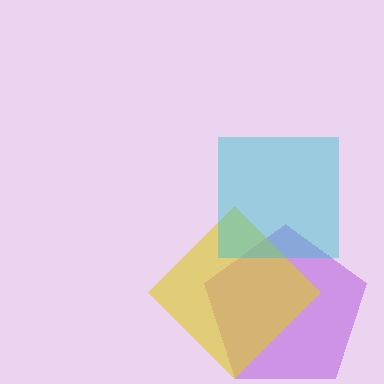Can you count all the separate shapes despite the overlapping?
Yes, there are 3 separate shapes.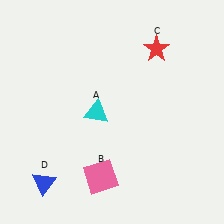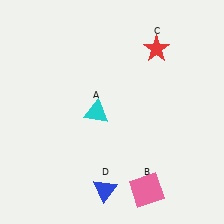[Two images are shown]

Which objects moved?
The objects that moved are: the pink square (B), the blue triangle (D).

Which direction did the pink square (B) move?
The pink square (B) moved right.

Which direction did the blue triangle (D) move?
The blue triangle (D) moved right.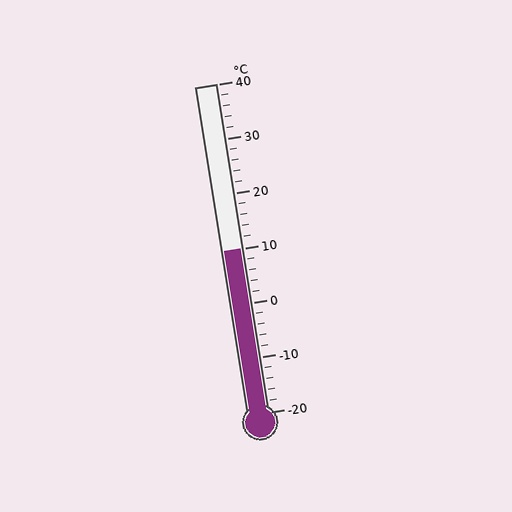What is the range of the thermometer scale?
The thermometer scale ranges from -20°C to 40°C.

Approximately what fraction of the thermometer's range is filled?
The thermometer is filled to approximately 50% of its range.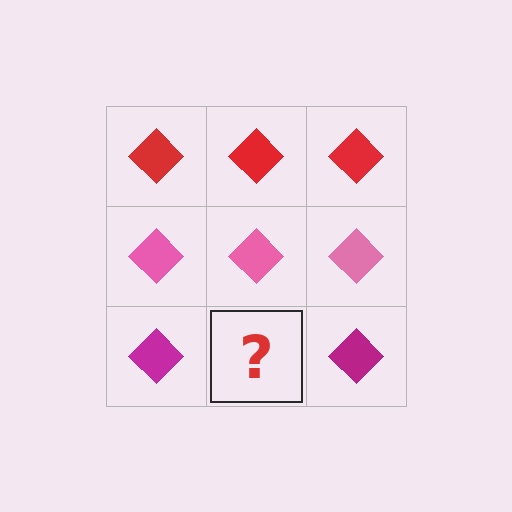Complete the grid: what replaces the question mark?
The question mark should be replaced with a magenta diamond.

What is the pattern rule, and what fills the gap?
The rule is that each row has a consistent color. The gap should be filled with a magenta diamond.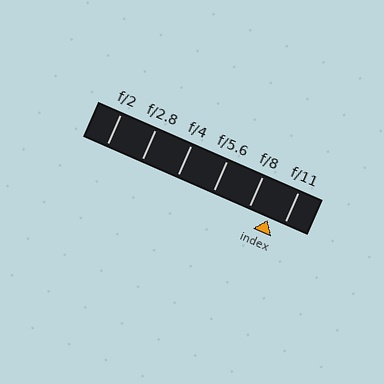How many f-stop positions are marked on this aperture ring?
There are 6 f-stop positions marked.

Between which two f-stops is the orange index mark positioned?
The index mark is between f/8 and f/11.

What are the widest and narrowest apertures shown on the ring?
The widest aperture shown is f/2 and the narrowest is f/11.